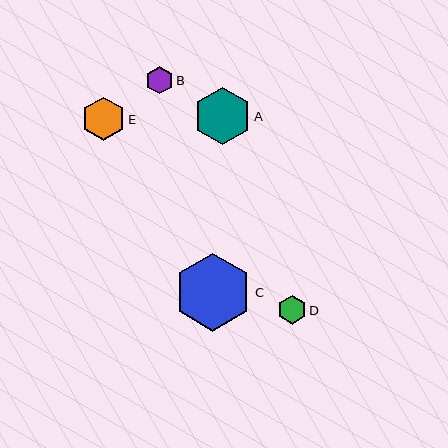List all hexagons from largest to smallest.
From largest to smallest: C, A, E, D, B.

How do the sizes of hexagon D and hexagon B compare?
Hexagon D and hexagon B are approximately the same size.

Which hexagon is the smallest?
Hexagon B is the smallest with a size of approximately 27 pixels.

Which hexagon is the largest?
Hexagon C is the largest with a size of approximately 78 pixels.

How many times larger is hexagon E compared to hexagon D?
Hexagon E is approximately 1.5 times the size of hexagon D.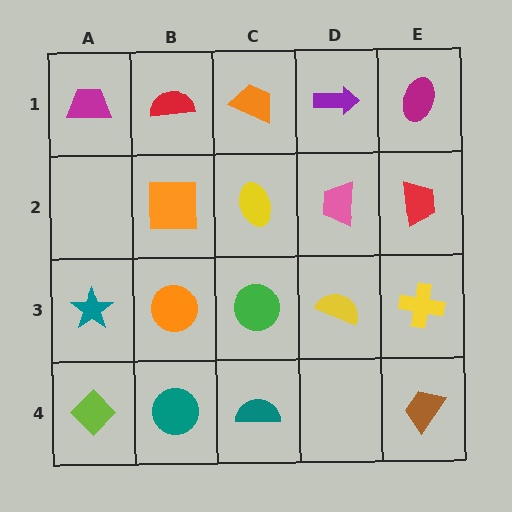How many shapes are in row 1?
5 shapes.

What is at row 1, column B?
A red semicircle.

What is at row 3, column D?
A yellow semicircle.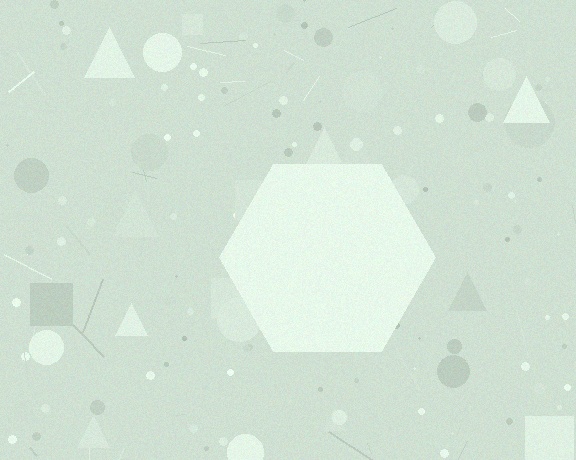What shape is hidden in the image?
A hexagon is hidden in the image.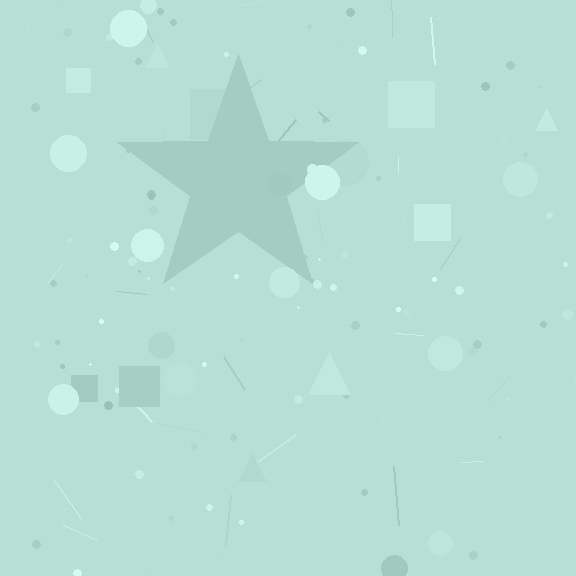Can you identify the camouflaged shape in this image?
The camouflaged shape is a star.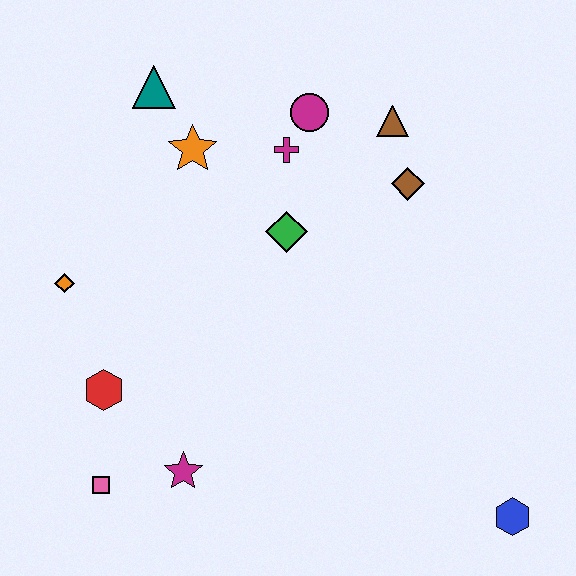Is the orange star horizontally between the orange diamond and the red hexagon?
No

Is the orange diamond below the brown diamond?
Yes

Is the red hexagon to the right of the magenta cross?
No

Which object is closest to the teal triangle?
The orange star is closest to the teal triangle.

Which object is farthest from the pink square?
The brown triangle is farthest from the pink square.